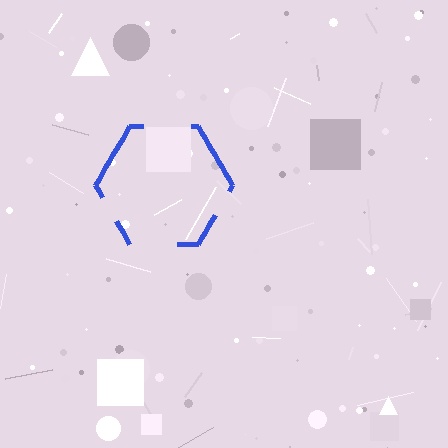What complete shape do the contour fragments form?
The contour fragments form a hexagon.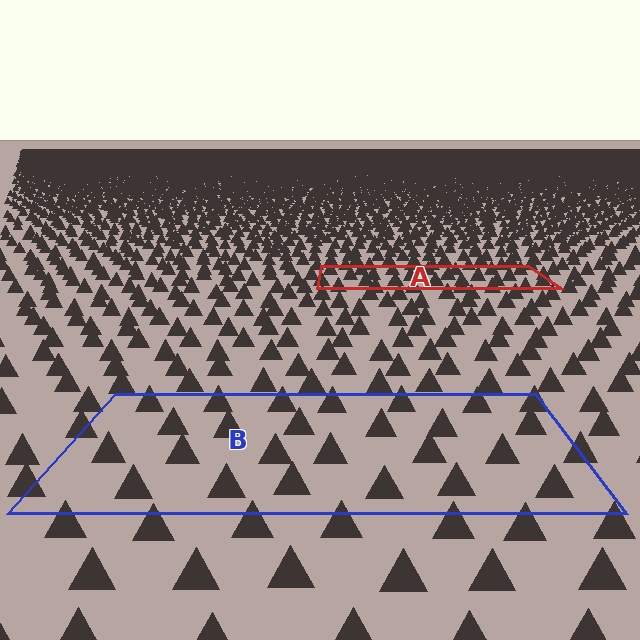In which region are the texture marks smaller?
The texture marks are smaller in region A, because it is farther away.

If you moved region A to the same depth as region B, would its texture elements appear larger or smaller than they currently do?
They would appear larger. At a closer depth, the same texture elements are projected at a bigger on-screen size.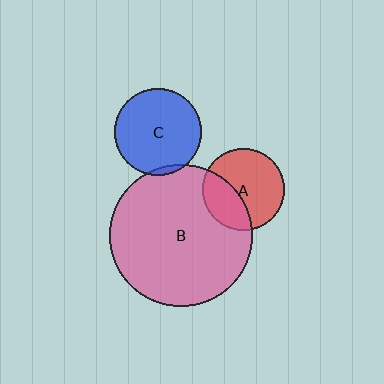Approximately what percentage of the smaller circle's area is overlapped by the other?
Approximately 5%.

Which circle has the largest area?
Circle B (pink).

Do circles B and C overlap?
Yes.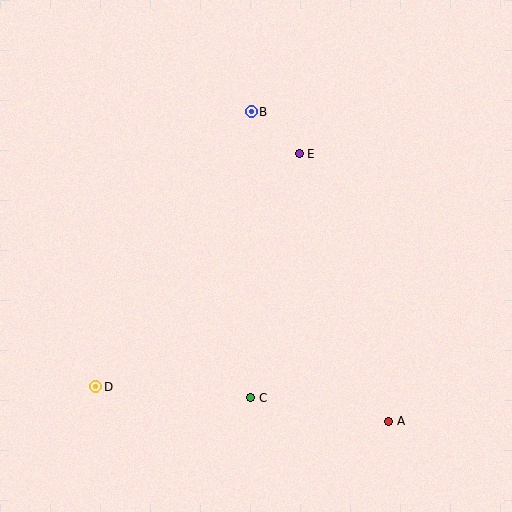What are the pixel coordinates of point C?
Point C is at (251, 398).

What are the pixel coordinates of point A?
Point A is at (389, 421).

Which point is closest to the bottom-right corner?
Point A is closest to the bottom-right corner.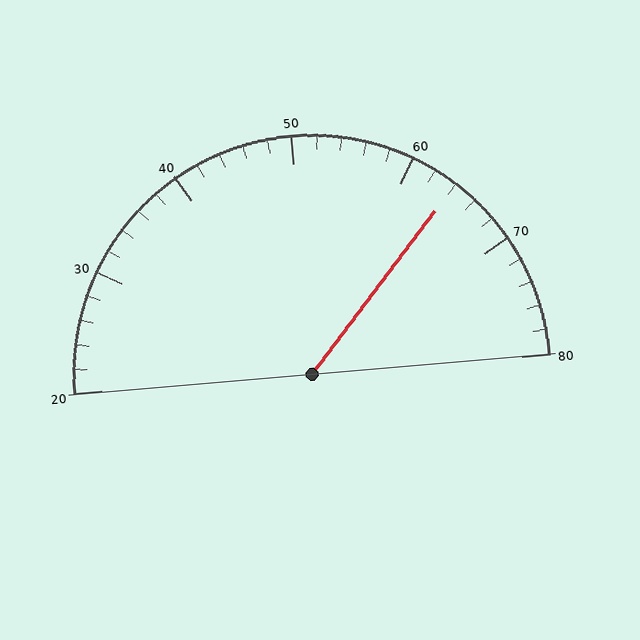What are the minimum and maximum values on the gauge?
The gauge ranges from 20 to 80.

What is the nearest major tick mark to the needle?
The nearest major tick mark is 60.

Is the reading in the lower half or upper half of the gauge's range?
The reading is in the upper half of the range (20 to 80).